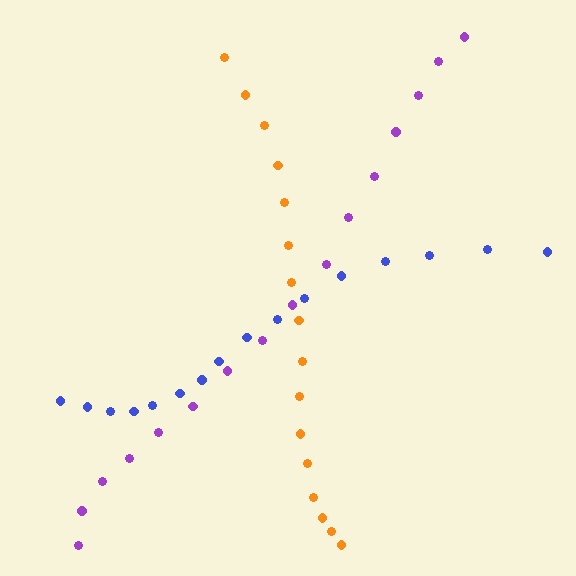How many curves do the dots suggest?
There are 3 distinct paths.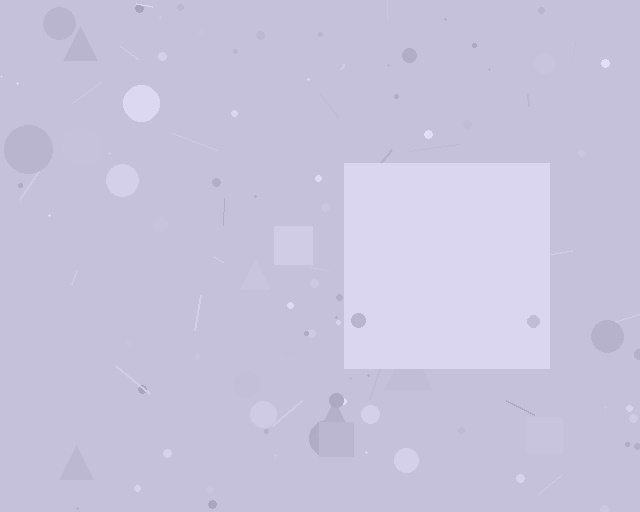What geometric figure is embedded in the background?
A square is embedded in the background.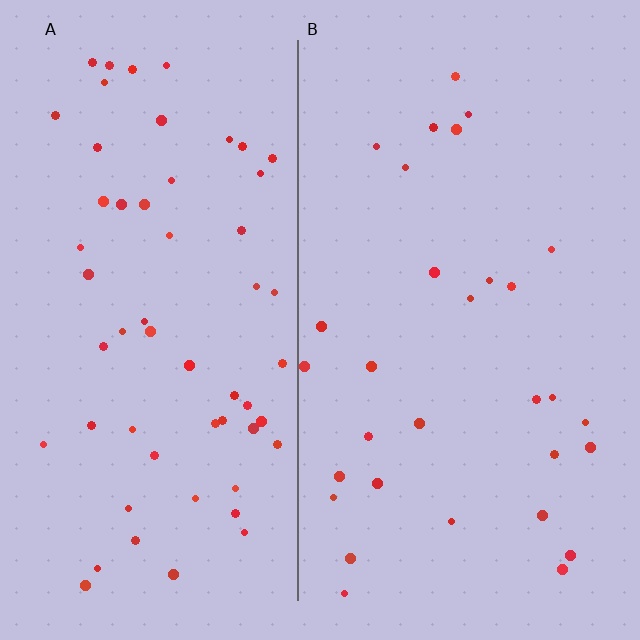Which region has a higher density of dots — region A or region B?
A (the left).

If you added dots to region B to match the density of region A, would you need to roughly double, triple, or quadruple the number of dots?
Approximately double.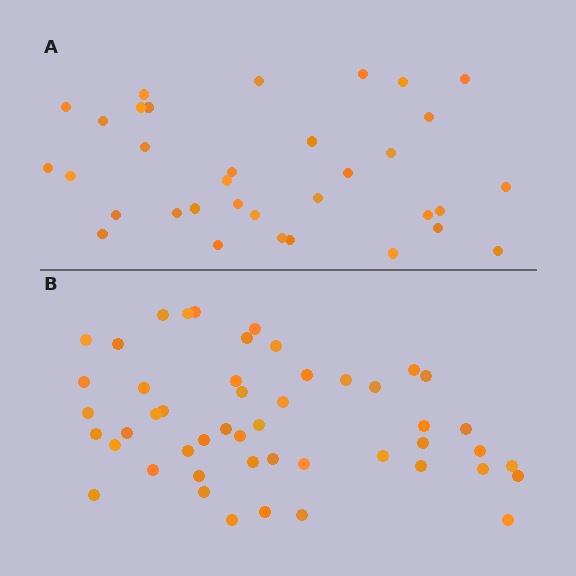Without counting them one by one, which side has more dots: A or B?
Region B (the bottom region) has more dots.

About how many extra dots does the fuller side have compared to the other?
Region B has approximately 15 more dots than region A.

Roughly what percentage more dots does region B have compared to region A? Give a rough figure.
About 45% more.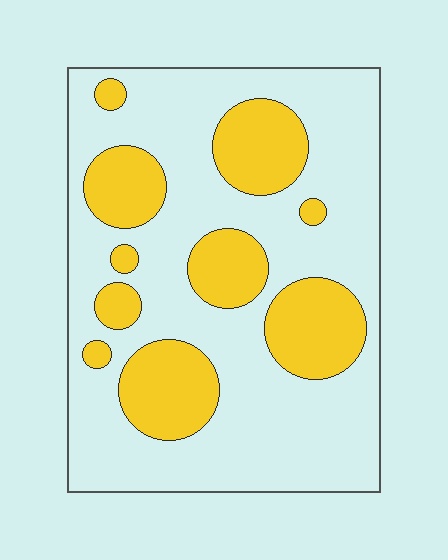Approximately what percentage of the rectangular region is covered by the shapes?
Approximately 30%.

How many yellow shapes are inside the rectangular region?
10.